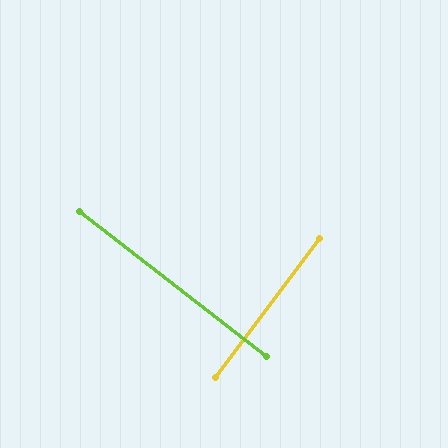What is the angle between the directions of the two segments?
Approximately 89 degrees.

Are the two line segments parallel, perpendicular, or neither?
Perpendicular — they meet at approximately 89°.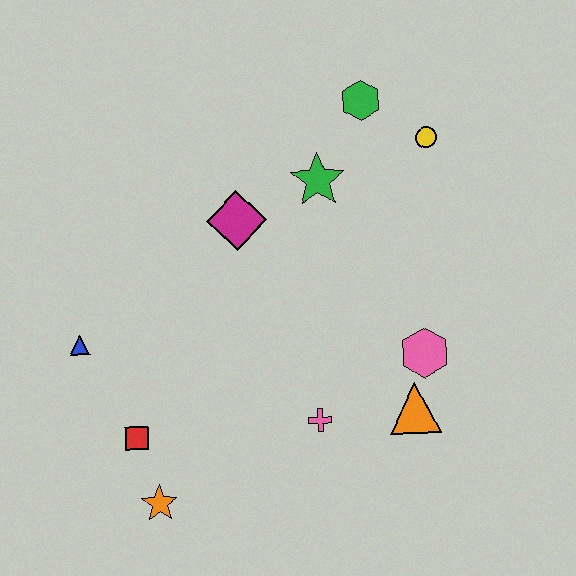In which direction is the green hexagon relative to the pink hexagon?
The green hexagon is above the pink hexagon.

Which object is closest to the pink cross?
The orange triangle is closest to the pink cross.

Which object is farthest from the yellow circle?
The orange star is farthest from the yellow circle.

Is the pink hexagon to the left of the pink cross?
No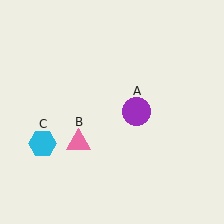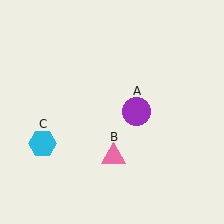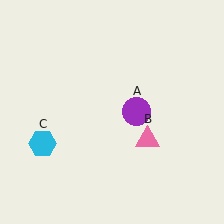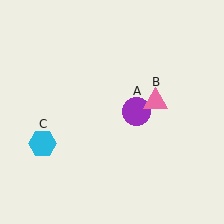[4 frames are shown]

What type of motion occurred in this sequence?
The pink triangle (object B) rotated counterclockwise around the center of the scene.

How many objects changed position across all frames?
1 object changed position: pink triangle (object B).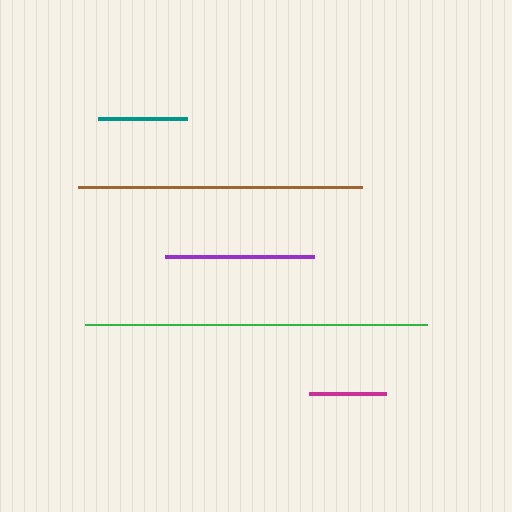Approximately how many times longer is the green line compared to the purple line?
The green line is approximately 2.3 times the length of the purple line.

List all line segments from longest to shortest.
From longest to shortest: green, brown, purple, teal, magenta.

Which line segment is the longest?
The green line is the longest at approximately 342 pixels.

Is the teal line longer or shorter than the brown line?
The brown line is longer than the teal line.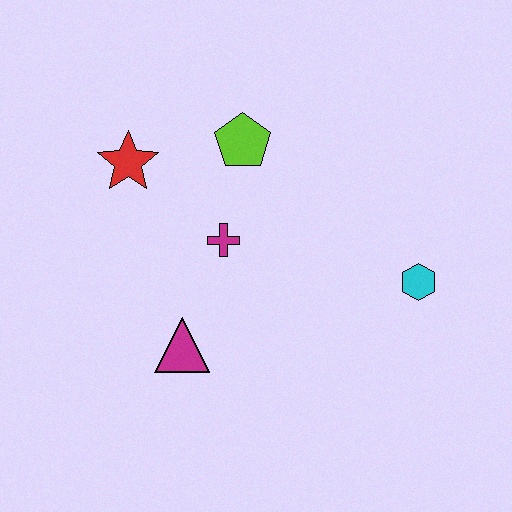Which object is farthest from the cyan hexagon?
The red star is farthest from the cyan hexagon.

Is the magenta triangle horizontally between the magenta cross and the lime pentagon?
No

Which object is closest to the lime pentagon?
The magenta cross is closest to the lime pentagon.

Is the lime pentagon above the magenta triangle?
Yes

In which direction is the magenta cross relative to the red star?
The magenta cross is to the right of the red star.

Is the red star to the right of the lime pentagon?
No